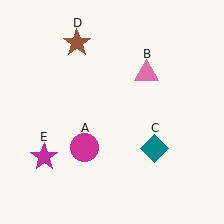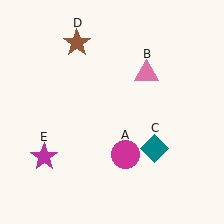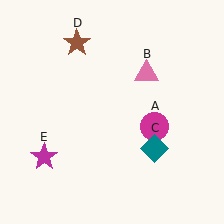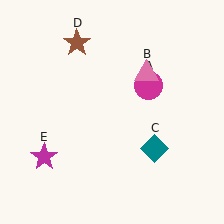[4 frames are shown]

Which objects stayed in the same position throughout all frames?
Pink triangle (object B) and teal diamond (object C) and brown star (object D) and magenta star (object E) remained stationary.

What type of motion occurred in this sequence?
The magenta circle (object A) rotated counterclockwise around the center of the scene.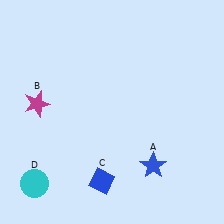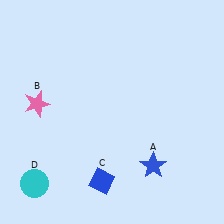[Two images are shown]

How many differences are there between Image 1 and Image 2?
There is 1 difference between the two images.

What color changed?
The star (B) changed from magenta in Image 1 to pink in Image 2.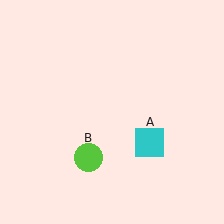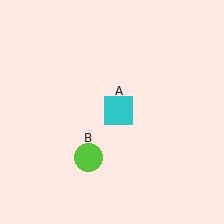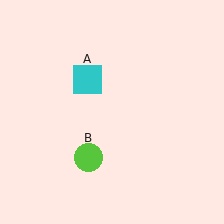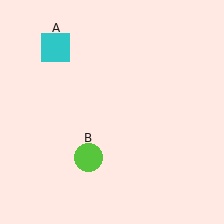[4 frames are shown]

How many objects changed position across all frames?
1 object changed position: cyan square (object A).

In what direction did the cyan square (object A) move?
The cyan square (object A) moved up and to the left.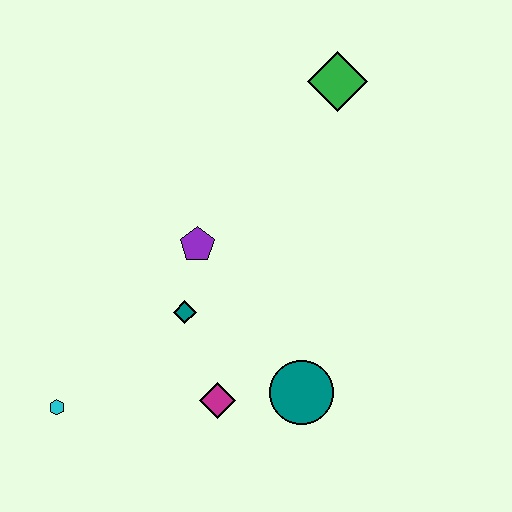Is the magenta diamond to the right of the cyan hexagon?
Yes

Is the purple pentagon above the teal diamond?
Yes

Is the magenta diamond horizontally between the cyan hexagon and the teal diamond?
No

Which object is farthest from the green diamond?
The cyan hexagon is farthest from the green diamond.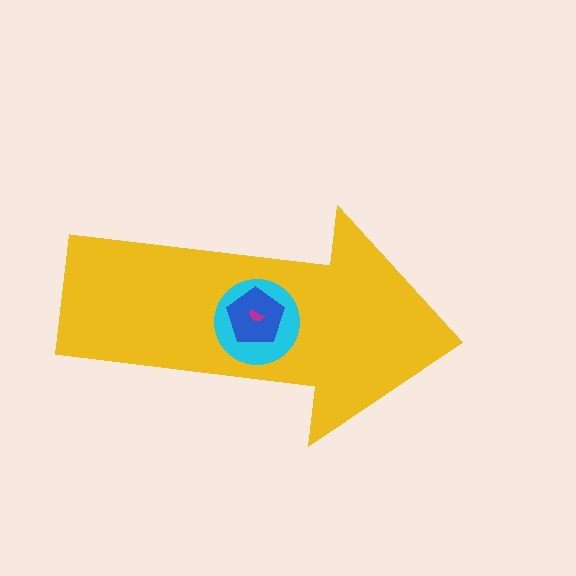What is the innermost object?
The magenta semicircle.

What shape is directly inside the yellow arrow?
The cyan circle.